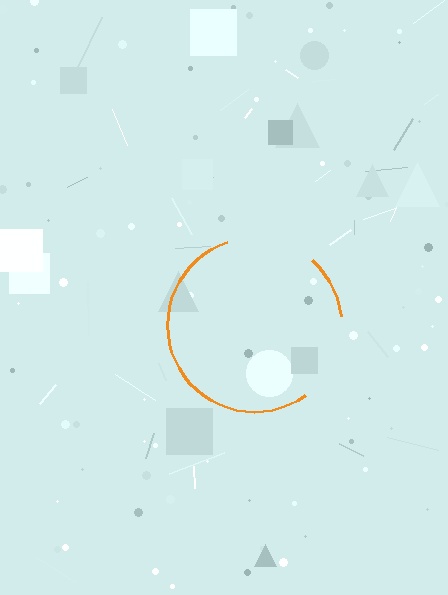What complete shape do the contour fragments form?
The contour fragments form a circle.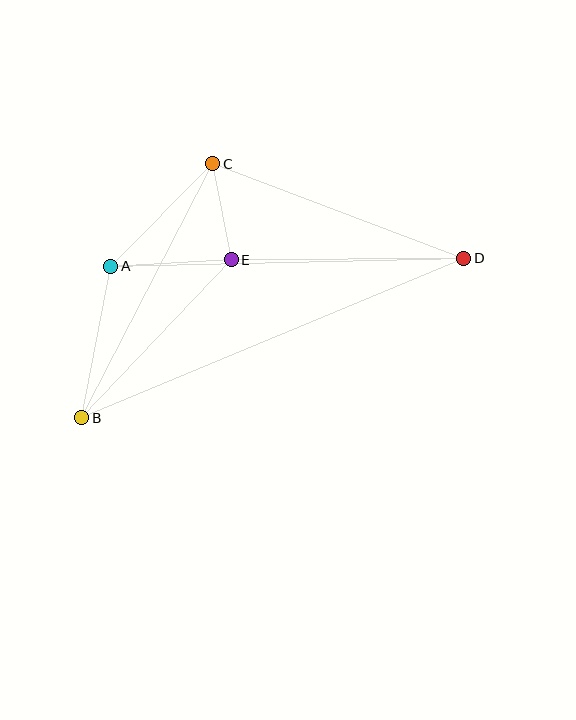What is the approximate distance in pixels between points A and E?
The distance between A and E is approximately 120 pixels.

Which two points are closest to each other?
Points C and E are closest to each other.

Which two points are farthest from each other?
Points B and D are farthest from each other.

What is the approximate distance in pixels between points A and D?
The distance between A and D is approximately 353 pixels.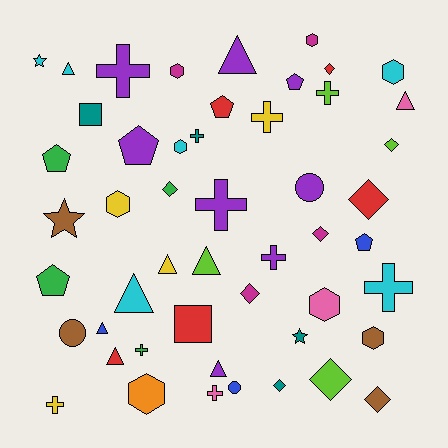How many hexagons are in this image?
There are 8 hexagons.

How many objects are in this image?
There are 50 objects.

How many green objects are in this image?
There are 4 green objects.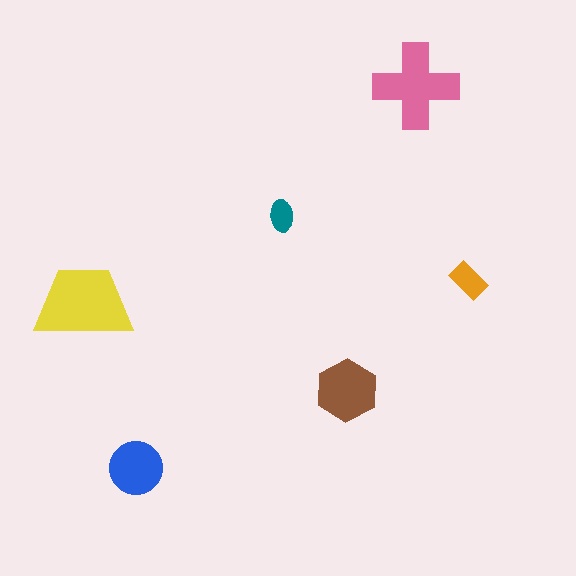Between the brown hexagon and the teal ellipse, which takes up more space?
The brown hexagon.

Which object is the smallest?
The teal ellipse.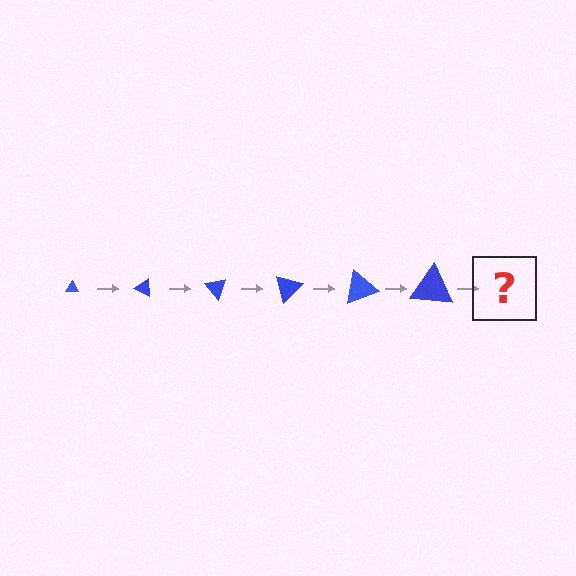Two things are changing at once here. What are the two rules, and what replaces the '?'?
The two rules are that the triangle grows larger each step and it rotates 25 degrees each step. The '?' should be a triangle, larger than the previous one and rotated 150 degrees from the start.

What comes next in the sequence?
The next element should be a triangle, larger than the previous one and rotated 150 degrees from the start.